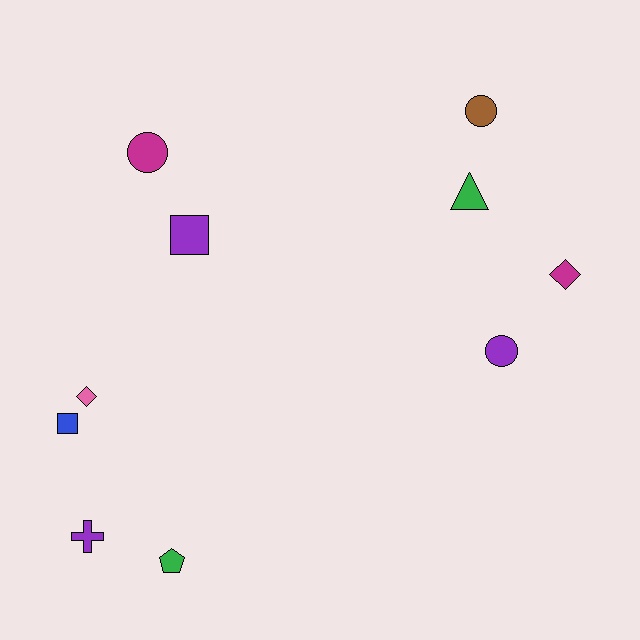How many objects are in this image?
There are 10 objects.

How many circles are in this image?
There are 3 circles.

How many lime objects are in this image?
There are no lime objects.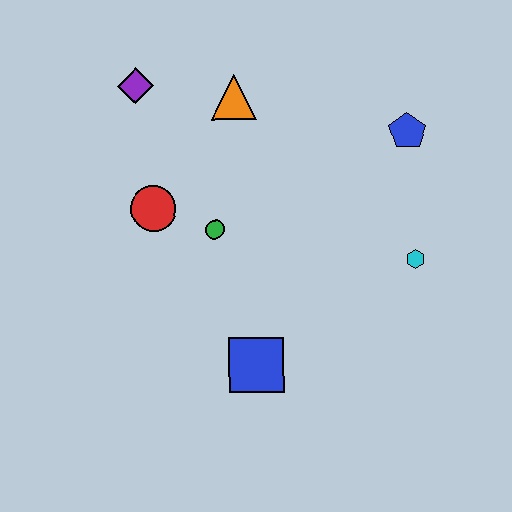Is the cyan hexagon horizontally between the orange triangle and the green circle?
No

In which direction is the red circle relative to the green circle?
The red circle is to the left of the green circle.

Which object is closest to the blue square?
The green circle is closest to the blue square.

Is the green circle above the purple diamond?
No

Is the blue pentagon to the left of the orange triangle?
No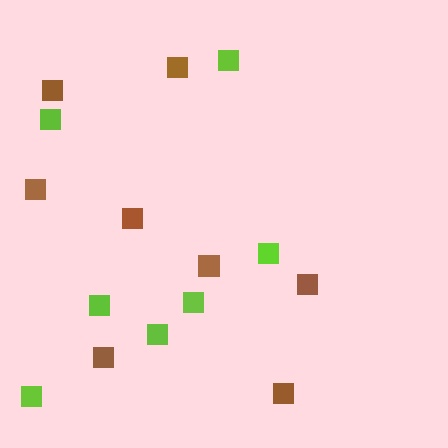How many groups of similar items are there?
There are 2 groups: one group of brown squares (8) and one group of lime squares (7).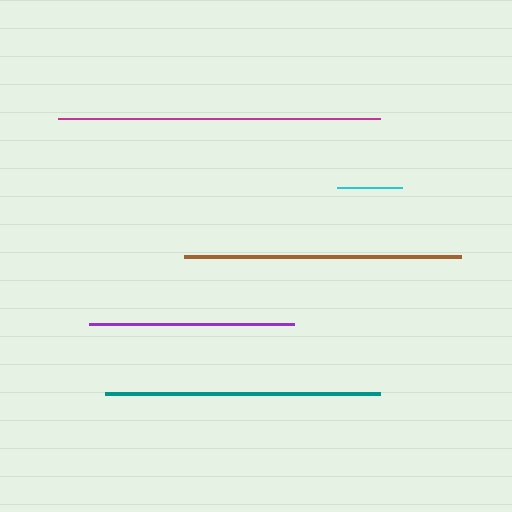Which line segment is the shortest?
The cyan line is the shortest at approximately 64 pixels.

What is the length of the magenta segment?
The magenta segment is approximately 323 pixels long.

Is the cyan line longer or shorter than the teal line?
The teal line is longer than the cyan line.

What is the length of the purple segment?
The purple segment is approximately 205 pixels long.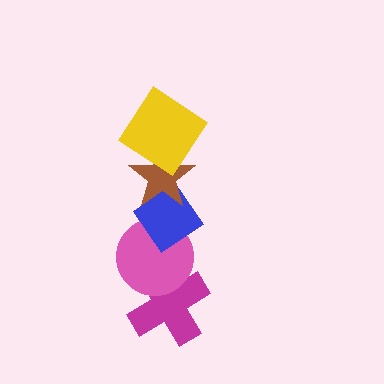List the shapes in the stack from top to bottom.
From top to bottom: the yellow diamond, the brown star, the blue diamond, the pink circle, the magenta cross.